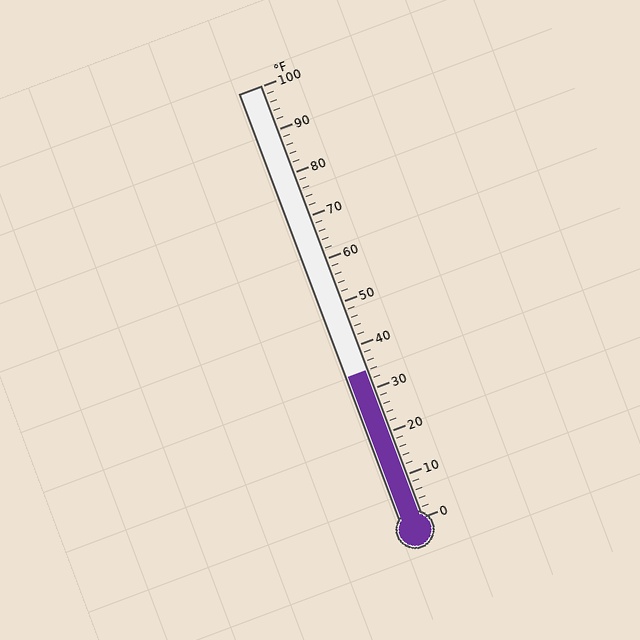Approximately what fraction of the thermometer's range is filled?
The thermometer is filled to approximately 35% of its range.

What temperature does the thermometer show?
The thermometer shows approximately 34°F.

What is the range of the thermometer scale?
The thermometer scale ranges from 0°F to 100°F.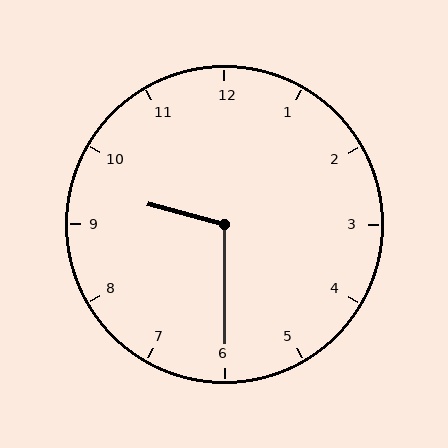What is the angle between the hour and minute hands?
Approximately 105 degrees.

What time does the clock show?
9:30.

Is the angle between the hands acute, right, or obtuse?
It is obtuse.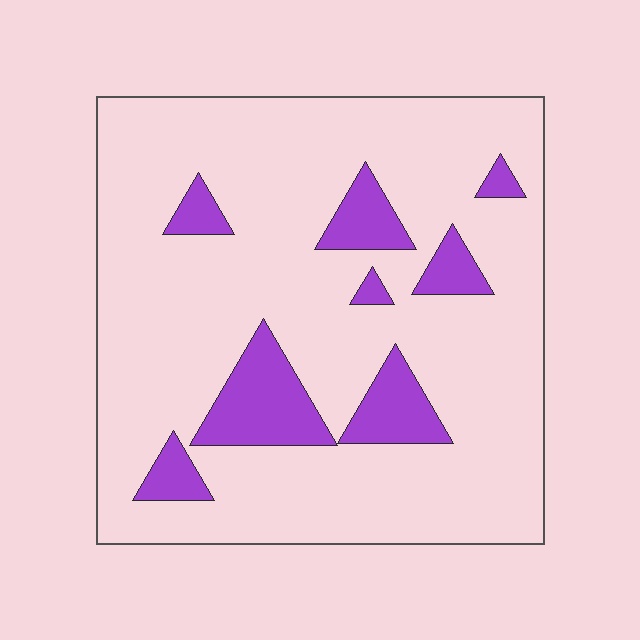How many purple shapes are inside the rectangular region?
8.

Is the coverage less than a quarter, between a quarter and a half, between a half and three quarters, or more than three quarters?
Less than a quarter.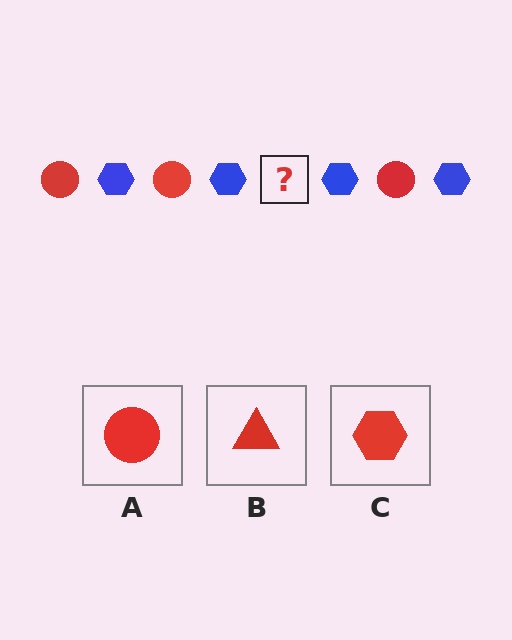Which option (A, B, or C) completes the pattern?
A.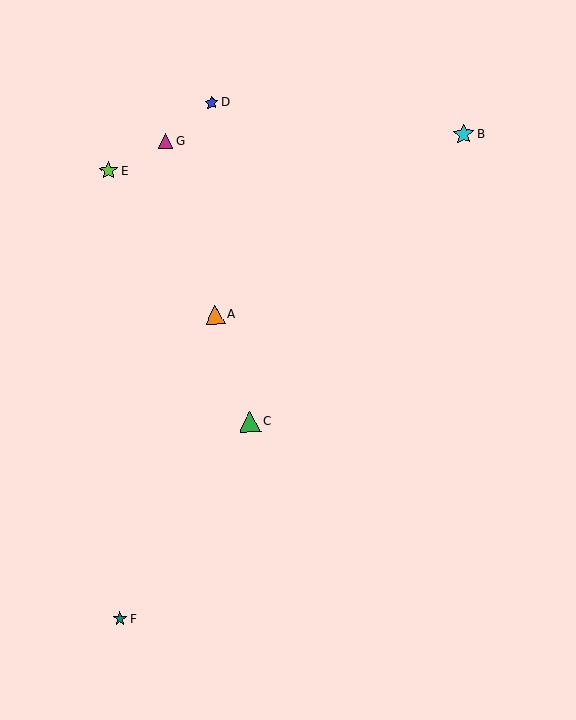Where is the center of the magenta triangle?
The center of the magenta triangle is at (166, 141).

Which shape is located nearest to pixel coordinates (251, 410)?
The green triangle (labeled C) at (250, 422) is nearest to that location.